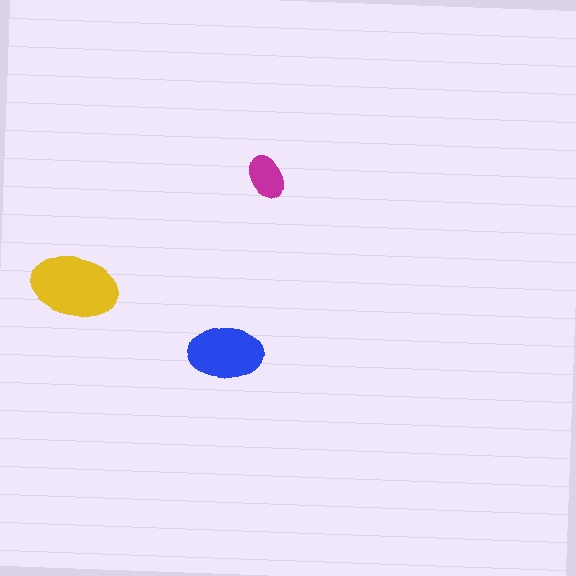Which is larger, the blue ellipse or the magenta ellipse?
The blue one.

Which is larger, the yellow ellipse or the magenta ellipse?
The yellow one.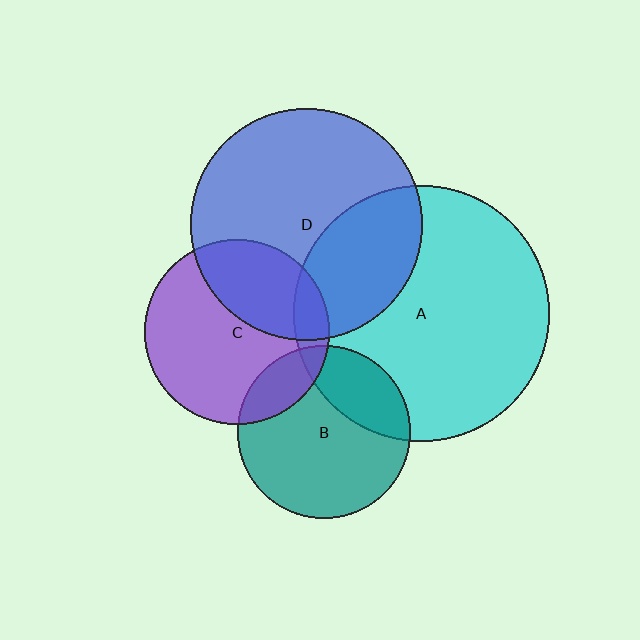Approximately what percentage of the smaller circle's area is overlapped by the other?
Approximately 30%.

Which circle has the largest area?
Circle A (cyan).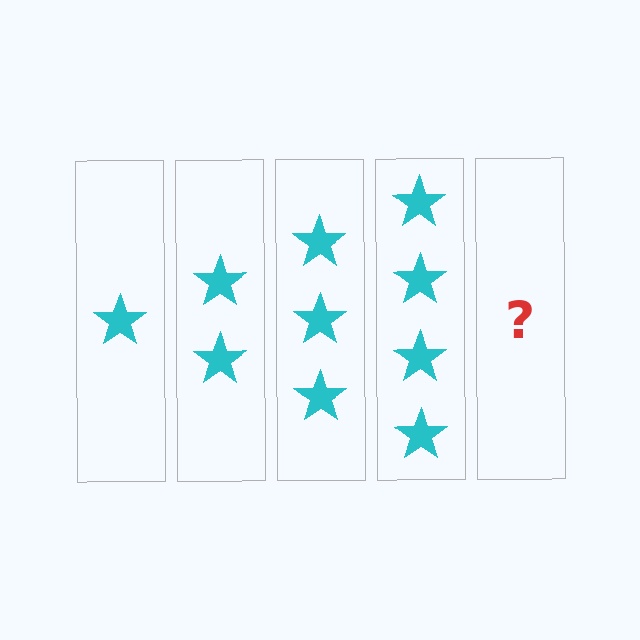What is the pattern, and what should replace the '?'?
The pattern is that each step adds one more star. The '?' should be 5 stars.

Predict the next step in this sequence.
The next step is 5 stars.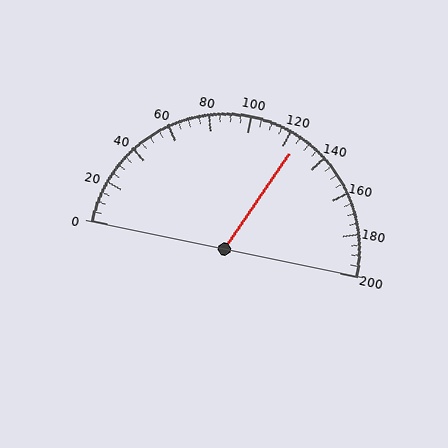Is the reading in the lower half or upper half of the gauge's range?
The reading is in the upper half of the range (0 to 200).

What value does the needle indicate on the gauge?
The needle indicates approximately 125.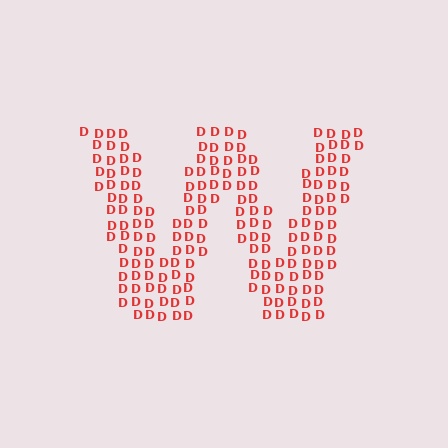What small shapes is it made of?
It is made of small letter D's.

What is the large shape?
The large shape is the letter W.